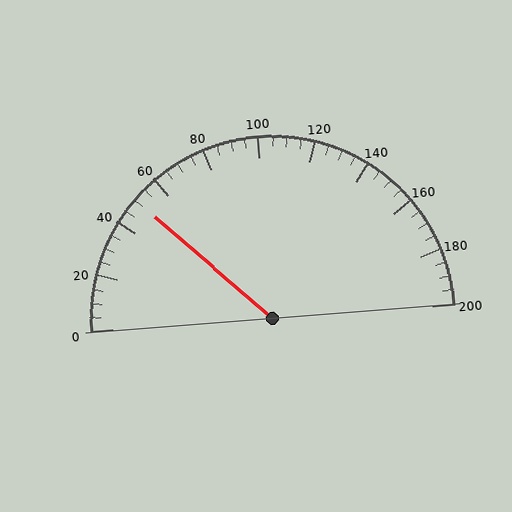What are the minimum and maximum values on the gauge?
The gauge ranges from 0 to 200.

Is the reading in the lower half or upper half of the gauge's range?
The reading is in the lower half of the range (0 to 200).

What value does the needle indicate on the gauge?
The needle indicates approximately 50.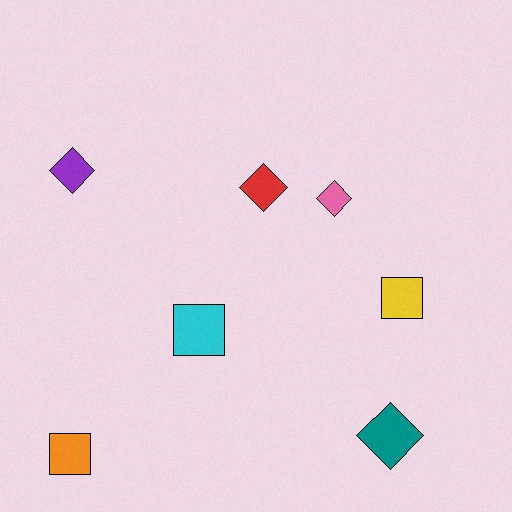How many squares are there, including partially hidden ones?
There are 3 squares.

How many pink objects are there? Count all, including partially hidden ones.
There is 1 pink object.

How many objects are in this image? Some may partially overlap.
There are 7 objects.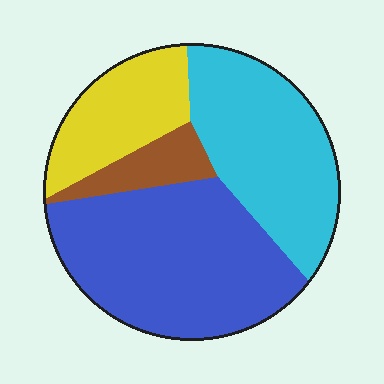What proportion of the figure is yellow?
Yellow takes up about one sixth (1/6) of the figure.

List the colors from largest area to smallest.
From largest to smallest: blue, cyan, yellow, brown.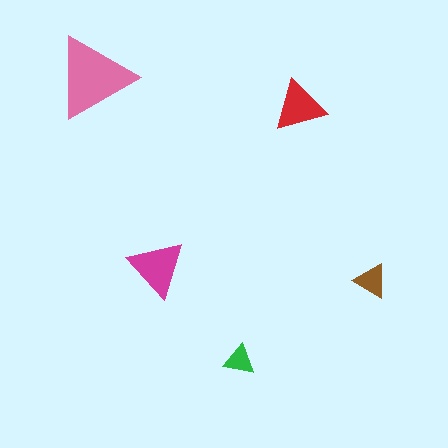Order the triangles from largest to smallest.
the pink one, the magenta one, the red one, the brown one, the green one.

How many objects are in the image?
There are 5 objects in the image.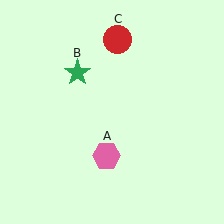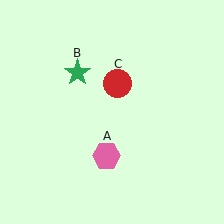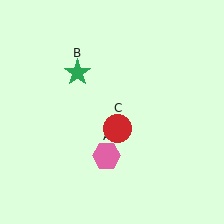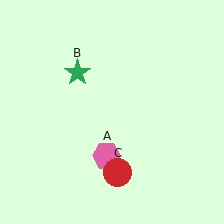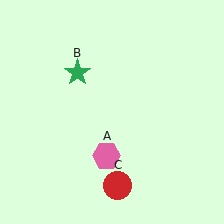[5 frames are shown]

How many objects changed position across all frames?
1 object changed position: red circle (object C).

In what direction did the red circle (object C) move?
The red circle (object C) moved down.